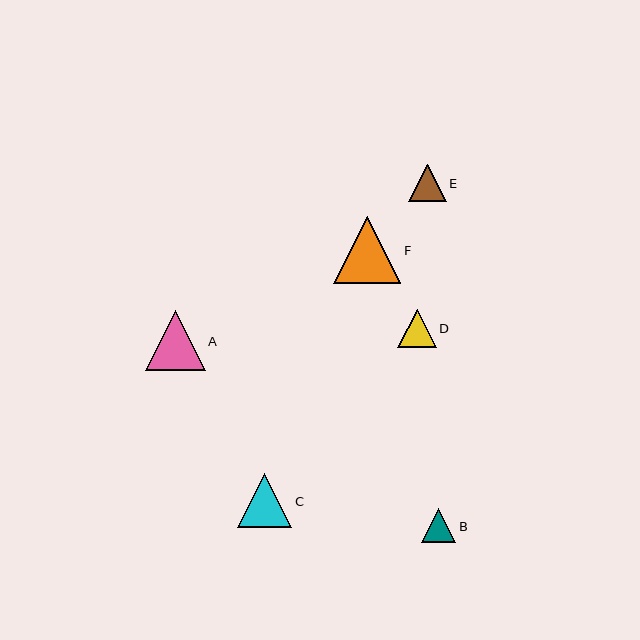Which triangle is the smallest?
Triangle B is the smallest with a size of approximately 34 pixels.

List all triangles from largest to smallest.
From largest to smallest: F, A, C, D, E, B.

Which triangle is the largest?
Triangle F is the largest with a size of approximately 67 pixels.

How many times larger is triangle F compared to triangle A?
Triangle F is approximately 1.1 times the size of triangle A.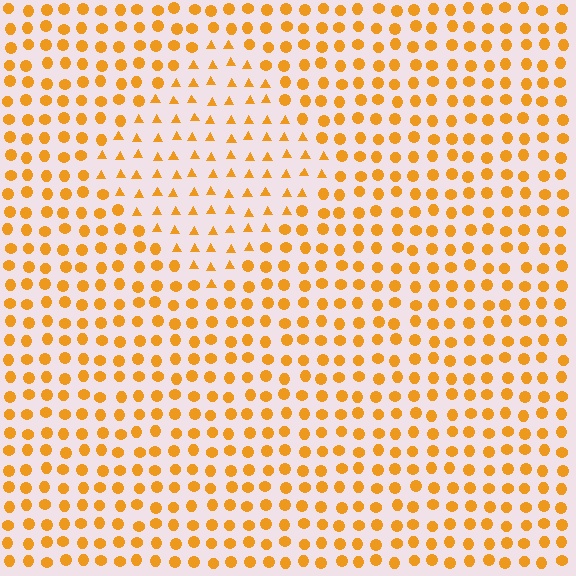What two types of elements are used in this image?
The image uses triangles inside the diamond region and circles outside it.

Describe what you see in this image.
The image is filled with small orange elements arranged in a uniform grid. A diamond-shaped region contains triangles, while the surrounding area contains circles. The boundary is defined purely by the change in element shape.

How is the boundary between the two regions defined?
The boundary is defined by a change in element shape: triangles inside vs. circles outside. All elements share the same color and spacing.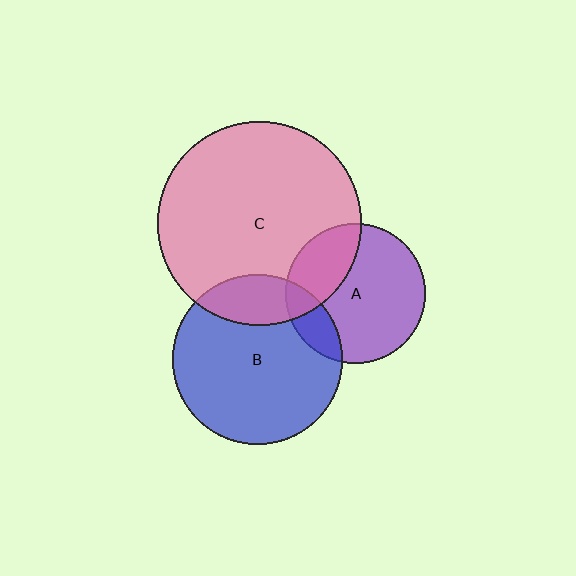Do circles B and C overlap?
Yes.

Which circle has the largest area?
Circle C (pink).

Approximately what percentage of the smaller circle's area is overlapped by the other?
Approximately 20%.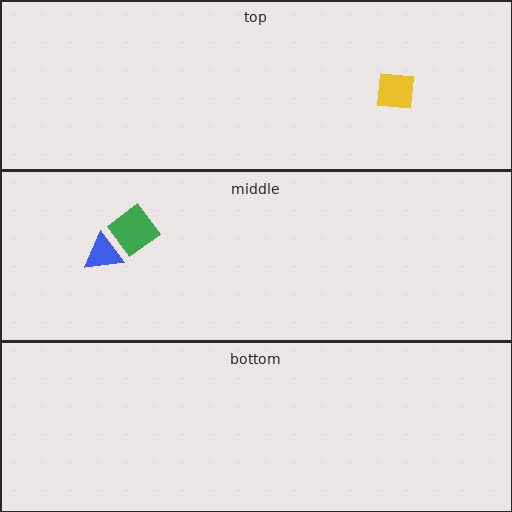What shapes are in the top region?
The yellow square.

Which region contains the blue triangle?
The middle region.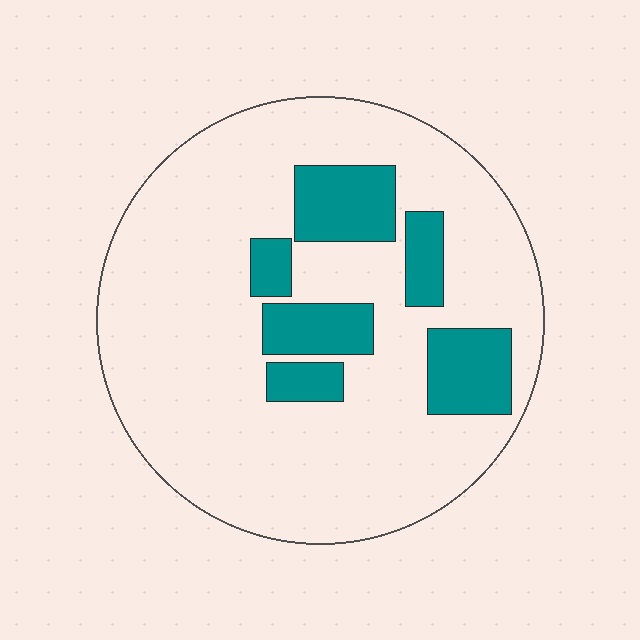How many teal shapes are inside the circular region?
6.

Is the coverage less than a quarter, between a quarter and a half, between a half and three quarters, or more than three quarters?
Less than a quarter.